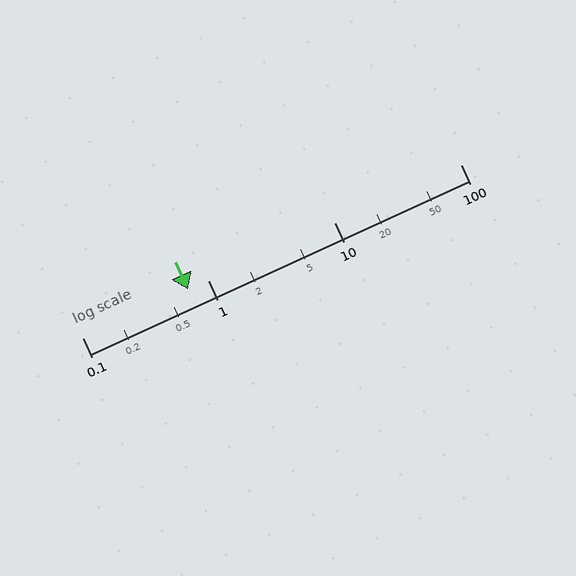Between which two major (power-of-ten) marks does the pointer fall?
The pointer is between 0.1 and 1.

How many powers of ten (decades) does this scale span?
The scale spans 3 decades, from 0.1 to 100.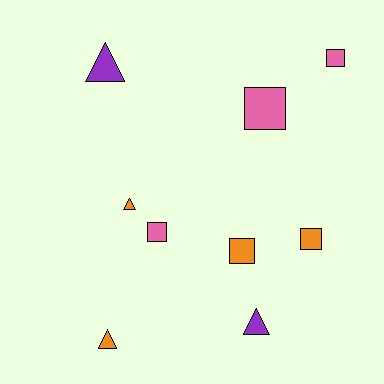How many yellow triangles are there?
There are no yellow triangles.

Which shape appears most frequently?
Square, with 5 objects.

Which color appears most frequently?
Orange, with 4 objects.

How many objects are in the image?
There are 9 objects.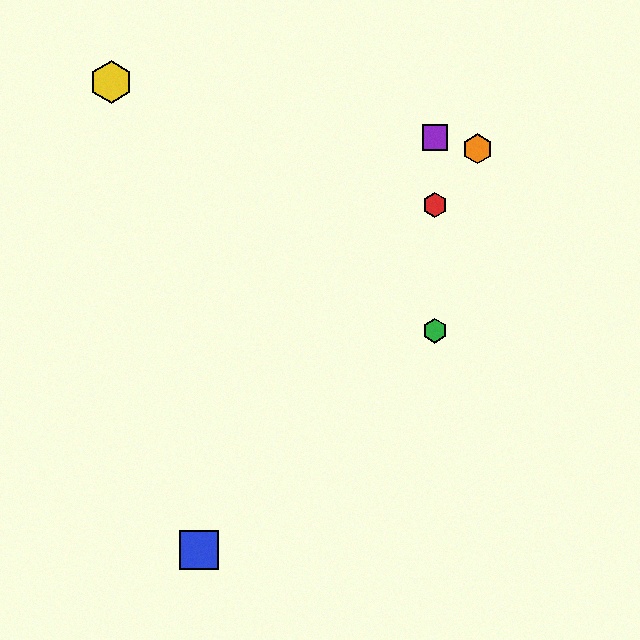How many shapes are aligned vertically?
3 shapes (the red hexagon, the green hexagon, the purple square) are aligned vertically.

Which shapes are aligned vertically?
The red hexagon, the green hexagon, the purple square are aligned vertically.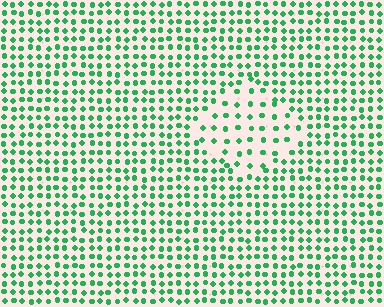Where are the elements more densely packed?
The elements are more densely packed outside the diamond boundary.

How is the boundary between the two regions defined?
The boundary is defined by a change in element density (approximately 2.0x ratio). All elements are the same color, size, and shape.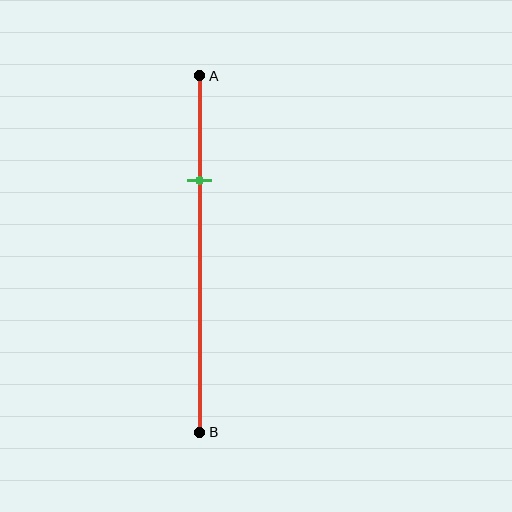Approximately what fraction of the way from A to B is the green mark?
The green mark is approximately 30% of the way from A to B.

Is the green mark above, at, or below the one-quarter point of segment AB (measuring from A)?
The green mark is below the one-quarter point of segment AB.